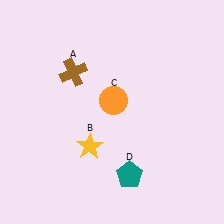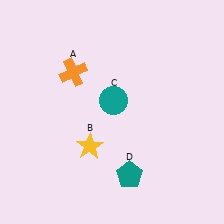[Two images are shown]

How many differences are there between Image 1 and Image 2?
There are 2 differences between the two images.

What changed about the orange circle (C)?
In Image 1, C is orange. In Image 2, it changed to teal.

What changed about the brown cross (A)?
In Image 1, A is brown. In Image 2, it changed to orange.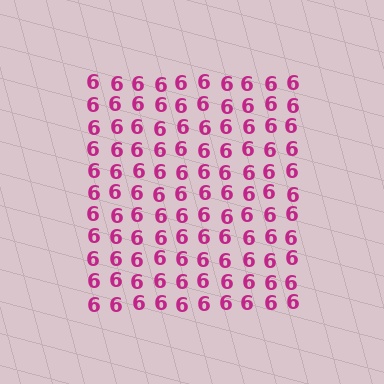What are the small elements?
The small elements are digit 6's.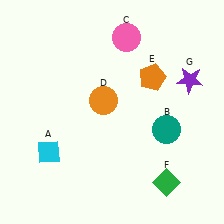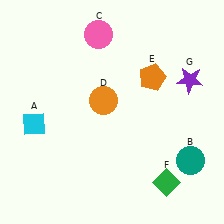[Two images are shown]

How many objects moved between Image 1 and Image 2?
3 objects moved between the two images.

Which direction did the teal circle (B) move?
The teal circle (B) moved down.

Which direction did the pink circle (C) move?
The pink circle (C) moved left.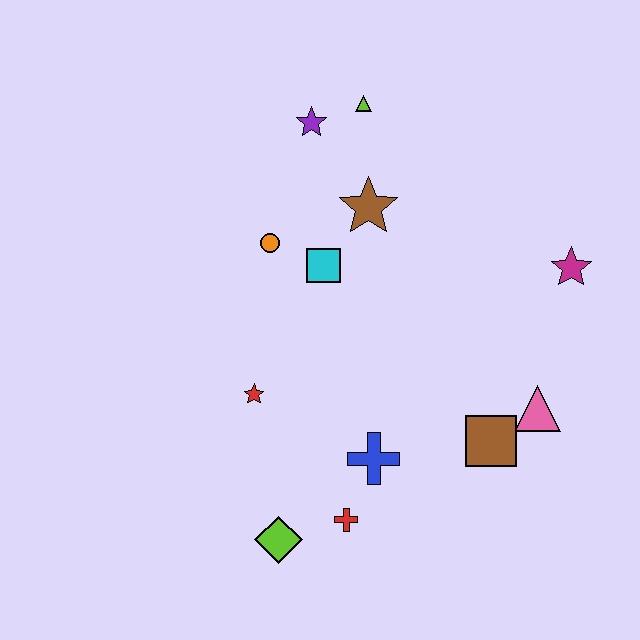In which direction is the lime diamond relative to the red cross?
The lime diamond is to the left of the red cross.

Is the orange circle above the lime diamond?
Yes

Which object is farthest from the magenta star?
The lime diamond is farthest from the magenta star.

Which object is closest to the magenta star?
The pink triangle is closest to the magenta star.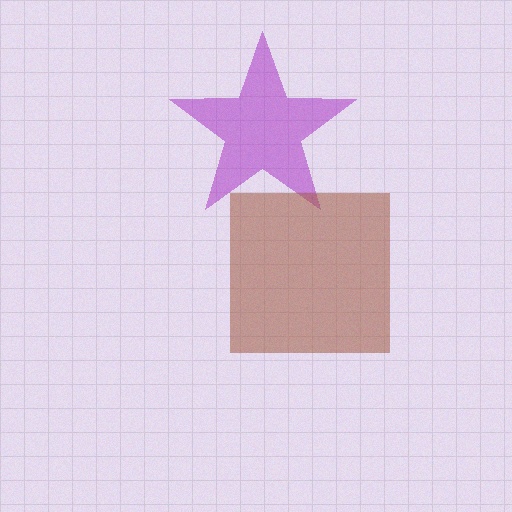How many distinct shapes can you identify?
There are 2 distinct shapes: a purple star, a brown square.